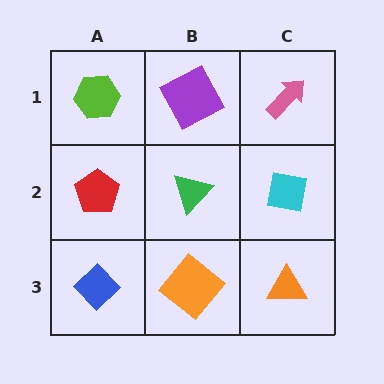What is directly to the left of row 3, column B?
A blue diamond.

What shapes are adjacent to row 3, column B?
A green triangle (row 2, column B), a blue diamond (row 3, column A), an orange triangle (row 3, column C).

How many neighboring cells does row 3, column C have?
2.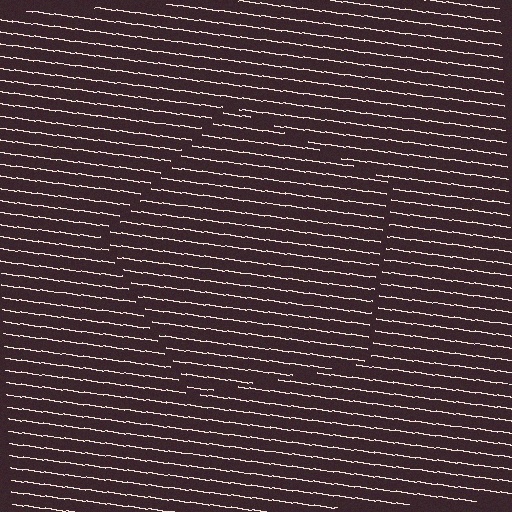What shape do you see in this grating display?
An illusory pentagon. The interior of the shape contains the same grating, shifted by half a period — the contour is defined by the phase discontinuity where line-ends from the inner and outer gratings abut.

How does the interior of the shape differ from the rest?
The interior of the shape contains the same grating, shifted by half a period — the contour is defined by the phase discontinuity where line-ends from the inner and outer gratings abut.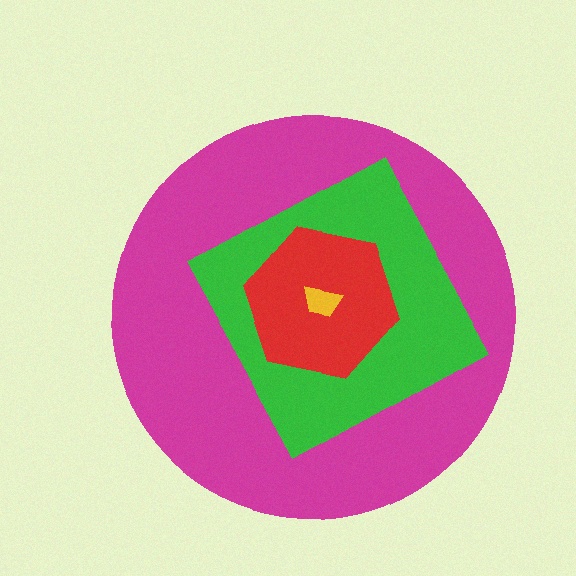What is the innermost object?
The yellow trapezoid.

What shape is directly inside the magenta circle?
The green diamond.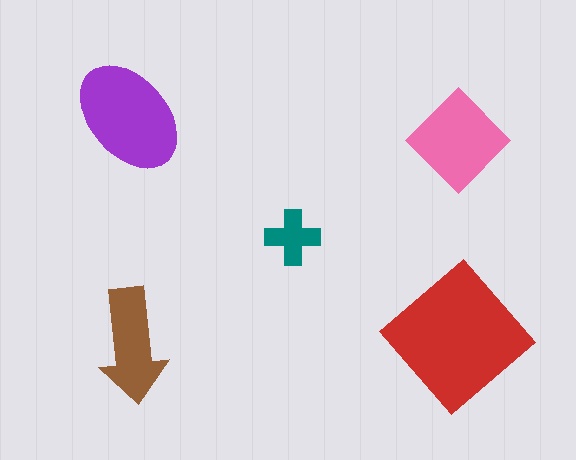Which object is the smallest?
The teal cross.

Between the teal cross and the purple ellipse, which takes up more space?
The purple ellipse.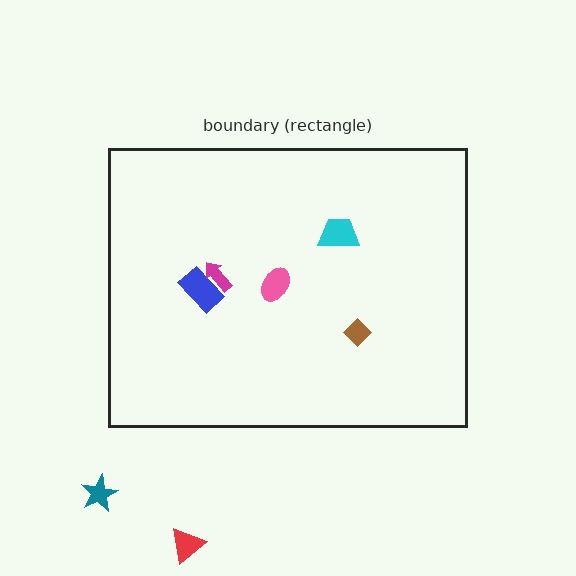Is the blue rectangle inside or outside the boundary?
Inside.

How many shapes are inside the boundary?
5 inside, 2 outside.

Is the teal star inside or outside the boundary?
Outside.